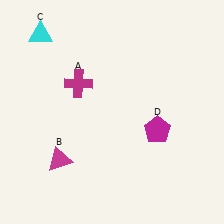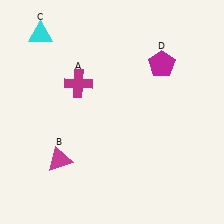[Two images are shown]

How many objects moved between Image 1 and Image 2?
1 object moved between the two images.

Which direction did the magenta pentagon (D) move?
The magenta pentagon (D) moved up.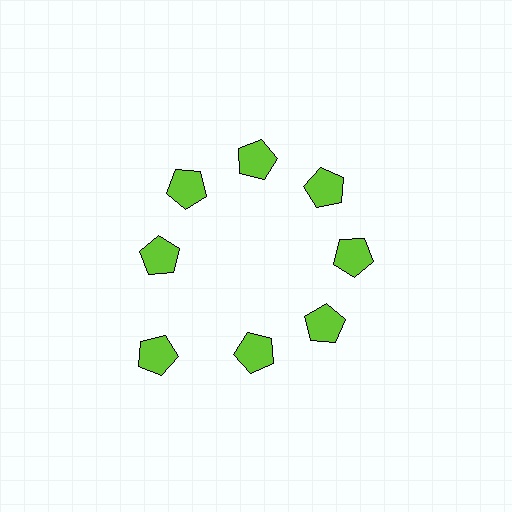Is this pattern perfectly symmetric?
No. The 8 lime pentagons are arranged in a ring, but one element near the 8 o'clock position is pushed outward from the center, breaking the 8-fold rotational symmetry.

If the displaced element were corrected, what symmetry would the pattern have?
It would have 8-fold rotational symmetry — the pattern would map onto itself every 45 degrees.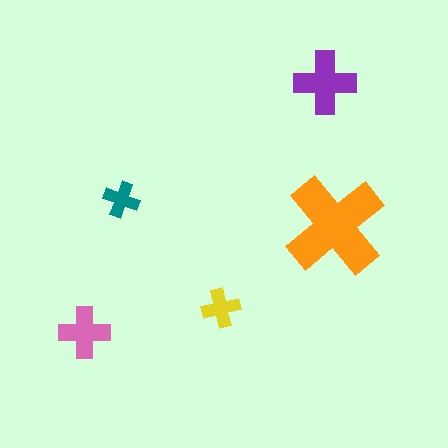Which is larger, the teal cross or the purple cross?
The purple one.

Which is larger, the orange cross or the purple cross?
The orange one.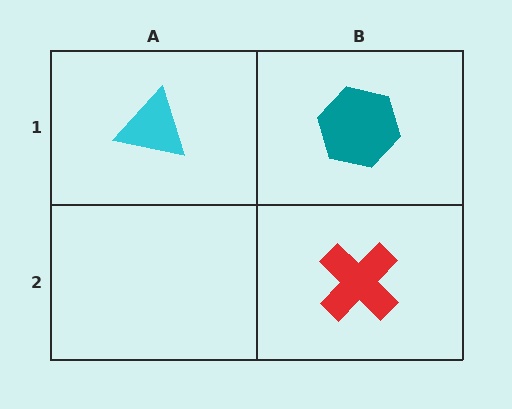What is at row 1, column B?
A teal hexagon.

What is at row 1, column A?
A cyan triangle.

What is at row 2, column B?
A red cross.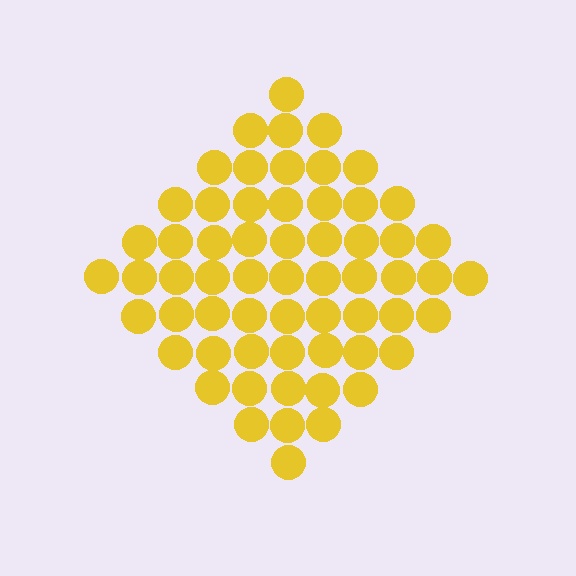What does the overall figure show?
The overall figure shows a diamond.